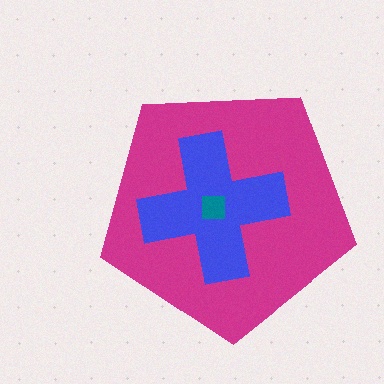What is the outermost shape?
The magenta pentagon.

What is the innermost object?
The teal square.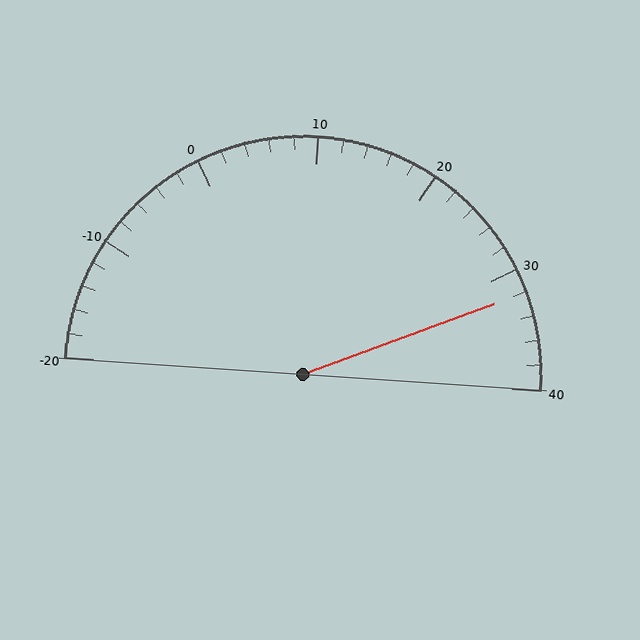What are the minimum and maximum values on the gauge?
The gauge ranges from -20 to 40.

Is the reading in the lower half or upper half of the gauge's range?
The reading is in the upper half of the range (-20 to 40).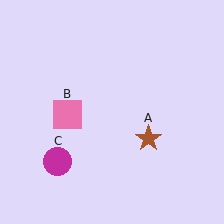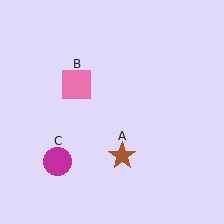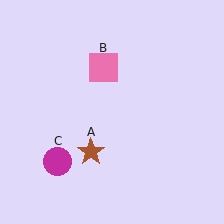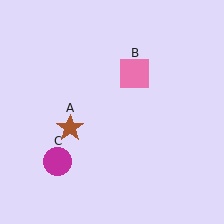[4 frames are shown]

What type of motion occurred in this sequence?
The brown star (object A), pink square (object B) rotated clockwise around the center of the scene.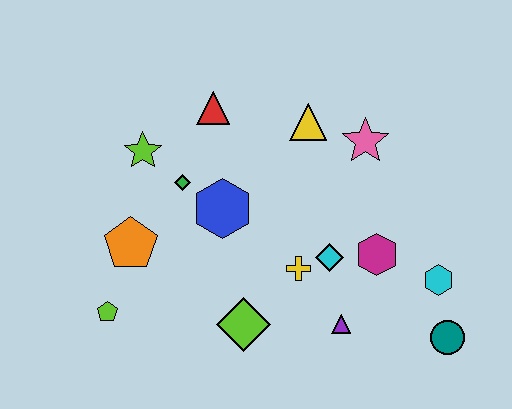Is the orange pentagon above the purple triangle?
Yes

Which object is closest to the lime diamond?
The yellow cross is closest to the lime diamond.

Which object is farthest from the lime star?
The teal circle is farthest from the lime star.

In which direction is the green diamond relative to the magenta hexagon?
The green diamond is to the left of the magenta hexagon.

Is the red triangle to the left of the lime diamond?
Yes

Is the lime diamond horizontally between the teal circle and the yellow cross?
No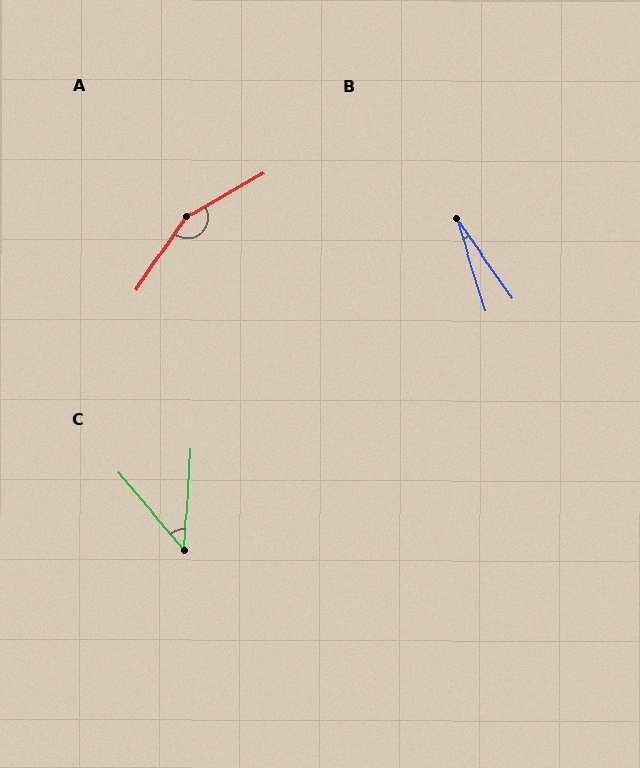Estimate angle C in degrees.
Approximately 43 degrees.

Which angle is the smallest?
B, at approximately 17 degrees.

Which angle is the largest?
A, at approximately 154 degrees.